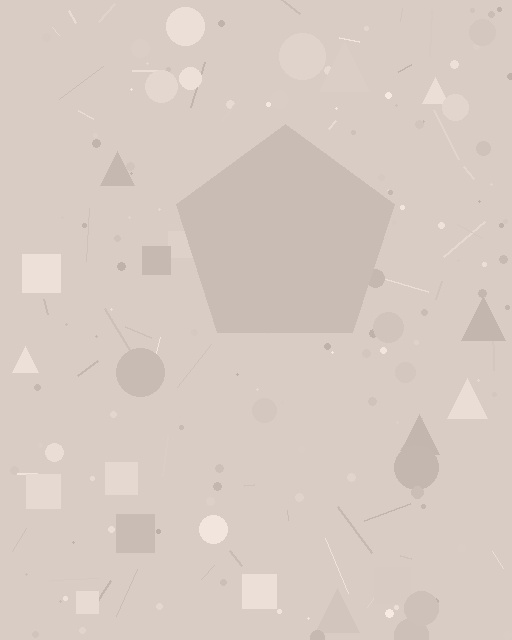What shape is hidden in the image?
A pentagon is hidden in the image.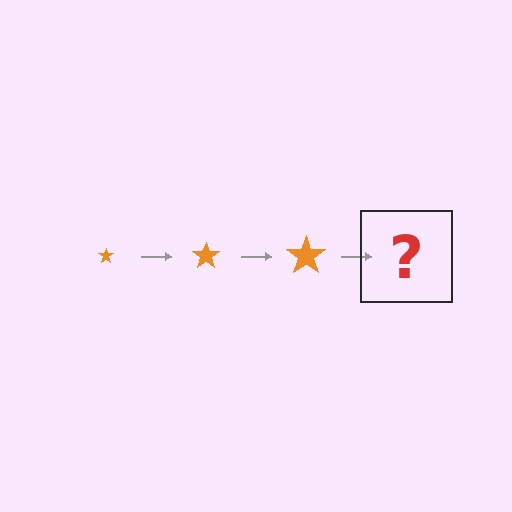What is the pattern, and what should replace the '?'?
The pattern is that the star gets progressively larger each step. The '?' should be an orange star, larger than the previous one.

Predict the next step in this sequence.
The next step is an orange star, larger than the previous one.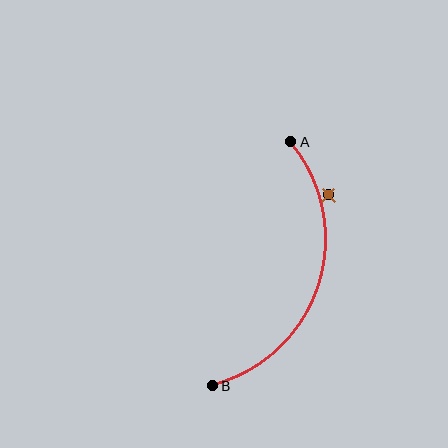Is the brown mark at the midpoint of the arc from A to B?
No — the brown mark does not lie on the arc at all. It sits slightly outside the curve.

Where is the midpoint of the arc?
The arc midpoint is the point on the curve farthest from the straight line joining A and B. It sits to the right of that line.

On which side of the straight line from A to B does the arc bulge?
The arc bulges to the right of the straight line connecting A and B.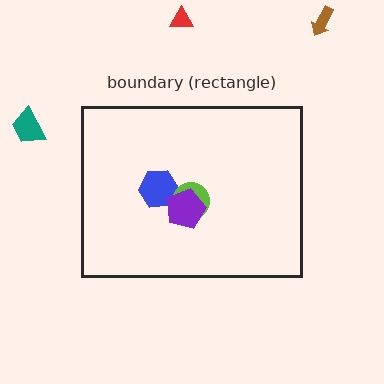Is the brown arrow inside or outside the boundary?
Outside.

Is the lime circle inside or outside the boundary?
Inside.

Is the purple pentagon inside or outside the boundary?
Inside.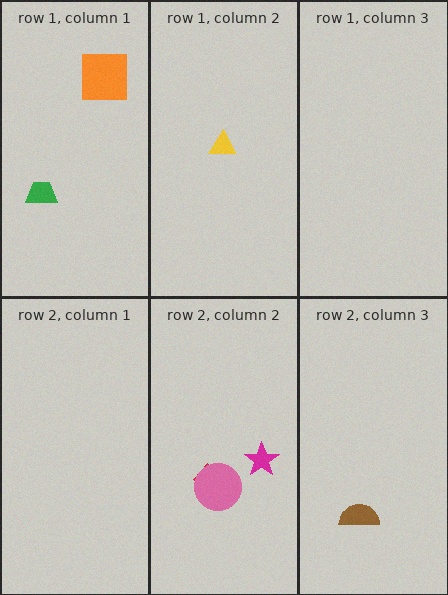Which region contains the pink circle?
The row 2, column 2 region.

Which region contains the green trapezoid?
The row 1, column 1 region.